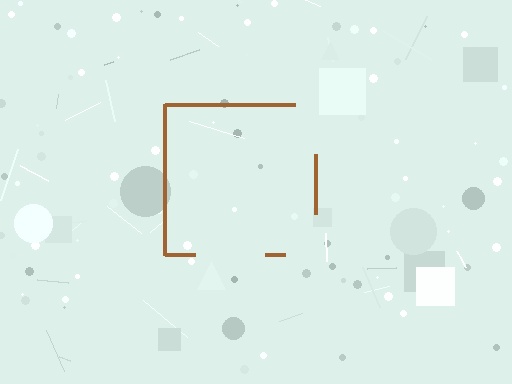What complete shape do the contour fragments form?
The contour fragments form a square.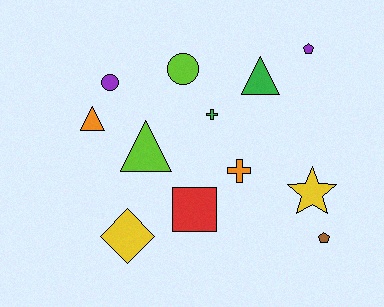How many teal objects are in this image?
There are no teal objects.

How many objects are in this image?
There are 12 objects.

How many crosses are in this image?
There are 2 crosses.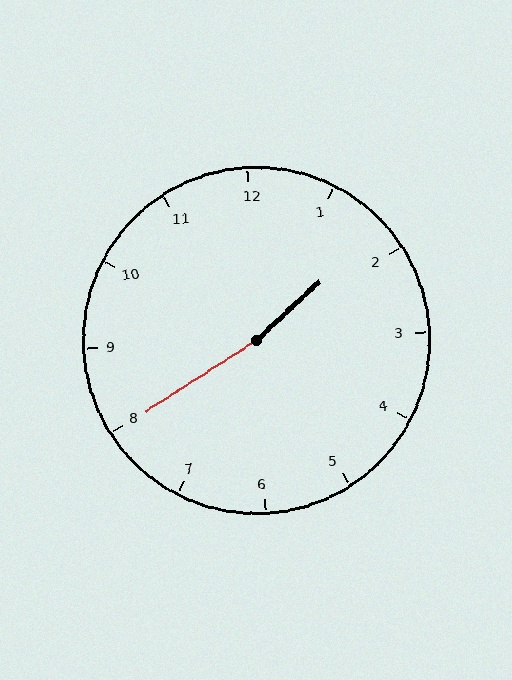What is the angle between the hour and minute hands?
Approximately 170 degrees.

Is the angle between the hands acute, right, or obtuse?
It is obtuse.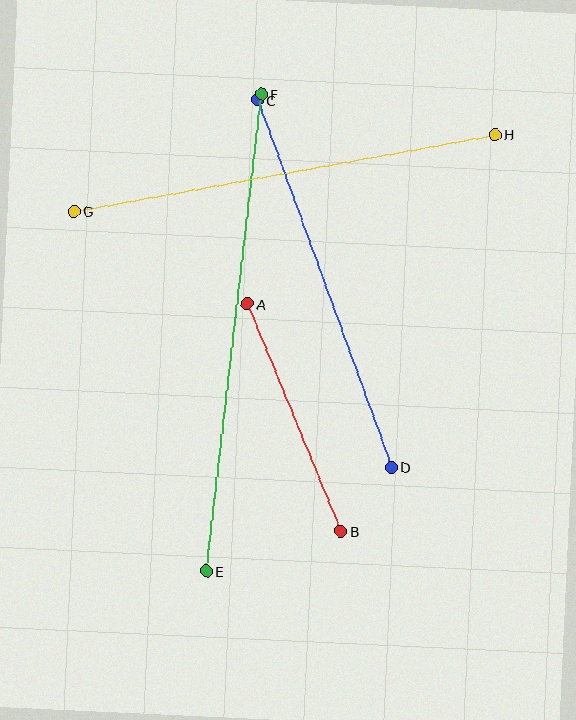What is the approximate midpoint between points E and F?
The midpoint is at approximately (234, 333) pixels.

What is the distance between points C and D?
The distance is approximately 391 pixels.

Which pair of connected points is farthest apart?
Points E and F are farthest apart.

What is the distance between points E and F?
The distance is approximately 480 pixels.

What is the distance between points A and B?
The distance is approximately 246 pixels.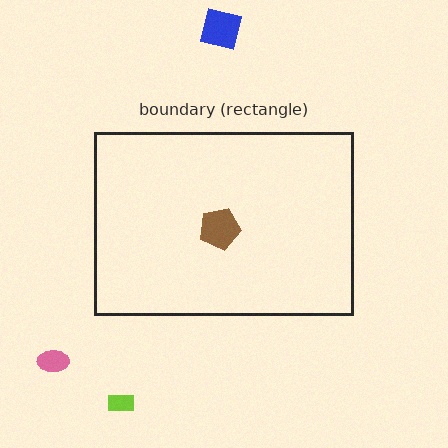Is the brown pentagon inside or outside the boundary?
Inside.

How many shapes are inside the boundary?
1 inside, 3 outside.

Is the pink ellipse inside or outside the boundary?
Outside.